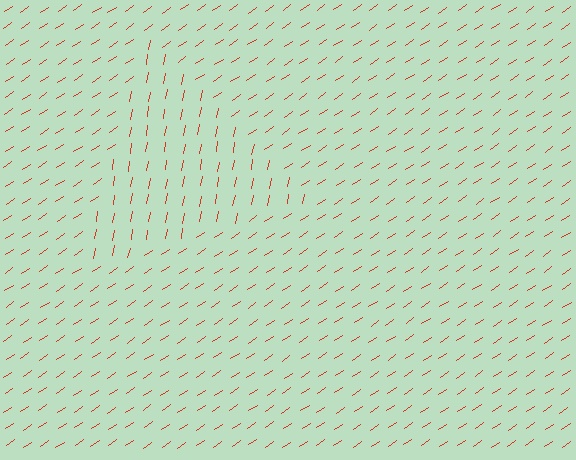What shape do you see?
I see a triangle.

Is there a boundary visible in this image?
Yes, there is a texture boundary formed by a change in line orientation.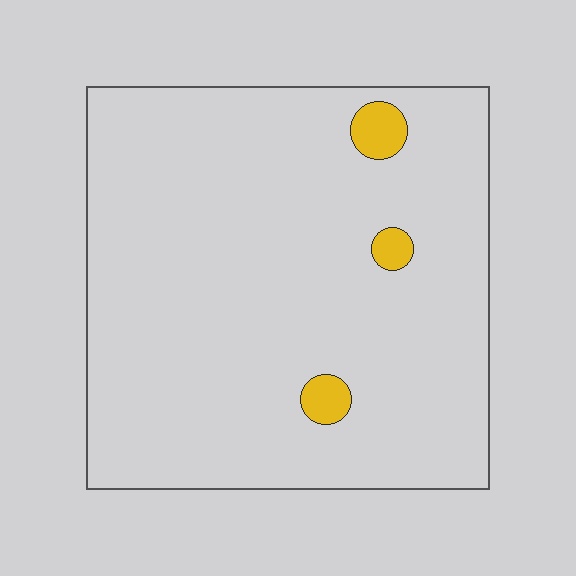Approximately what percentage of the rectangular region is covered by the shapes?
Approximately 5%.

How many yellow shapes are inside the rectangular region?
3.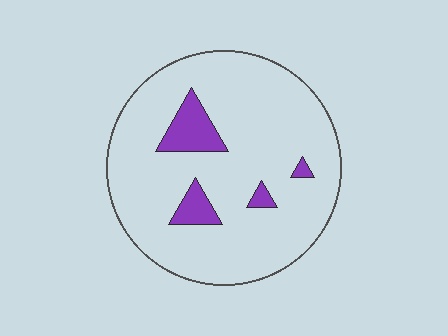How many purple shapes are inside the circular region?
4.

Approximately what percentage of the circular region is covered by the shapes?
Approximately 10%.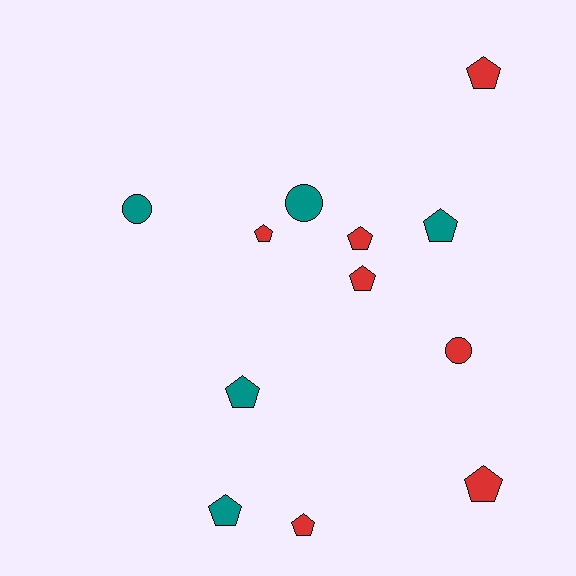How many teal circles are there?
There are 2 teal circles.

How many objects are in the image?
There are 12 objects.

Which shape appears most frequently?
Pentagon, with 9 objects.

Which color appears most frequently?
Red, with 7 objects.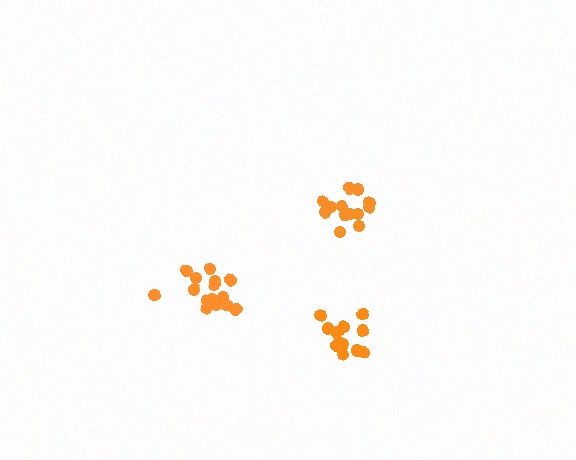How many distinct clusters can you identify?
There are 3 distinct clusters.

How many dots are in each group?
Group 1: 13 dots, Group 2: 15 dots, Group 3: 13 dots (41 total).